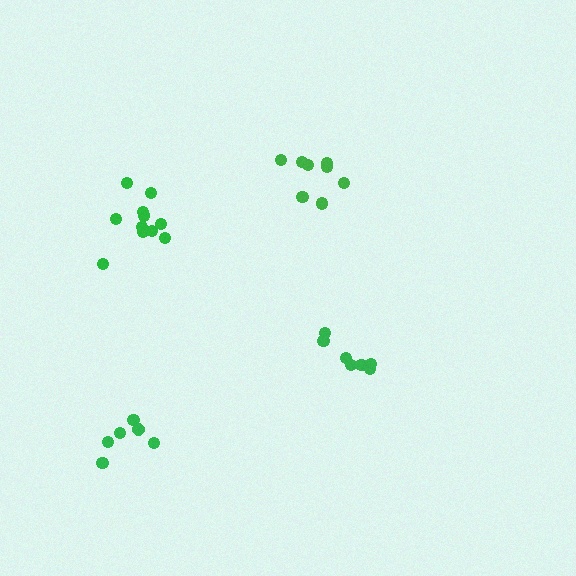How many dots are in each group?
Group 1: 11 dots, Group 2: 7 dots, Group 3: 6 dots, Group 4: 8 dots (32 total).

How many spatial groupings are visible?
There are 4 spatial groupings.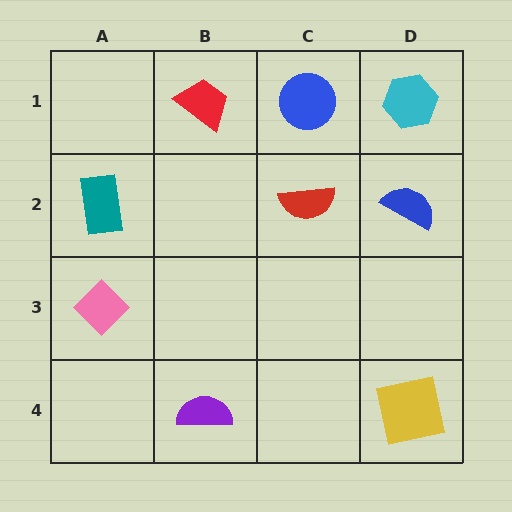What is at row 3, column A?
A pink diamond.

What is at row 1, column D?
A cyan hexagon.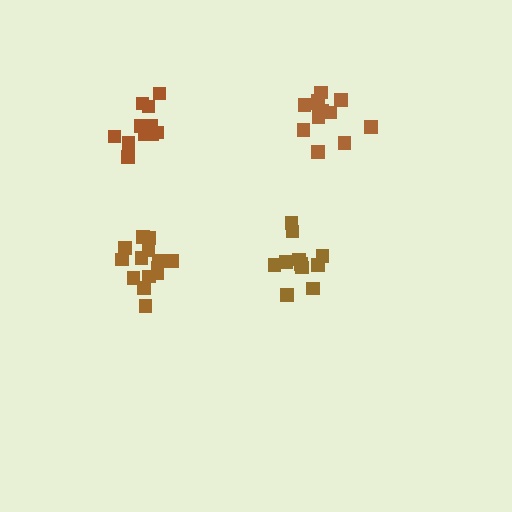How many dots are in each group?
Group 1: 15 dots, Group 2: 12 dots, Group 3: 12 dots, Group 4: 11 dots (50 total).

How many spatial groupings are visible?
There are 4 spatial groupings.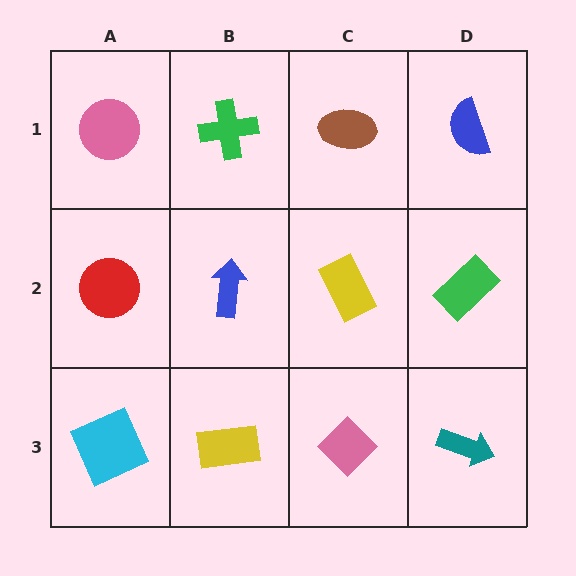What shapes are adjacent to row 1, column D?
A green rectangle (row 2, column D), a brown ellipse (row 1, column C).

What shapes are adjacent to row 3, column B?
A blue arrow (row 2, column B), a cyan square (row 3, column A), a pink diamond (row 3, column C).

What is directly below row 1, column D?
A green rectangle.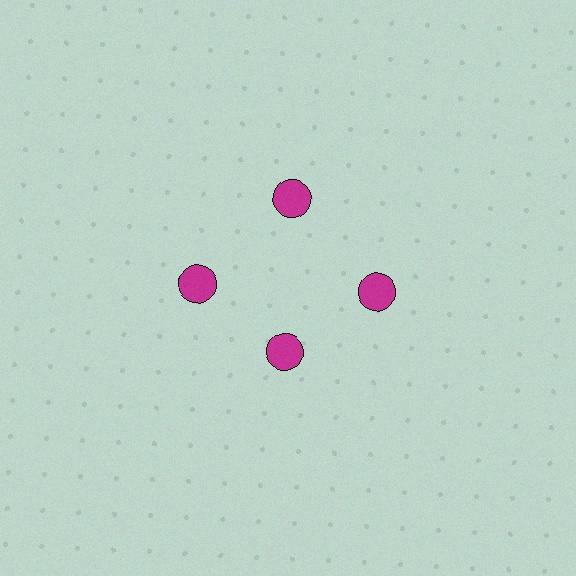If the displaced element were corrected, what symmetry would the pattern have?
It would have 4-fold rotational symmetry — the pattern would map onto itself every 90 degrees.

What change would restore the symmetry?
The symmetry would be restored by moving it outward, back onto the ring so that all 4 circles sit at equal angles and equal distance from the center.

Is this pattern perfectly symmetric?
No. The 4 magenta circles are arranged in a ring, but one element near the 6 o'clock position is pulled inward toward the center, breaking the 4-fold rotational symmetry.